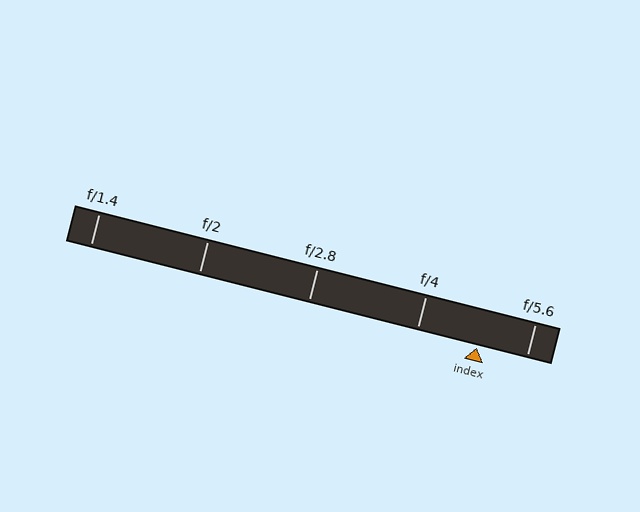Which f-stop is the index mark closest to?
The index mark is closest to f/5.6.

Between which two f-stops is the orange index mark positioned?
The index mark is between f/4 and f/5.6.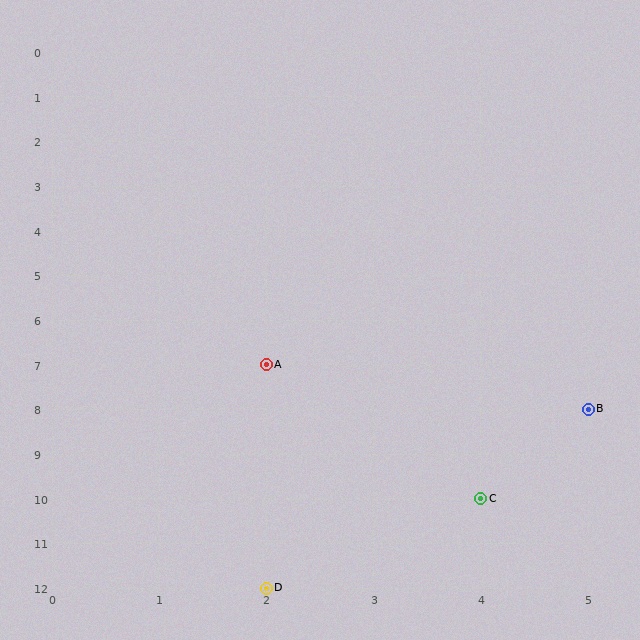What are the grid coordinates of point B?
Point B is at grid coordinates (5, 8).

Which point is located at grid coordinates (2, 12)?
Point D is at (2, 12).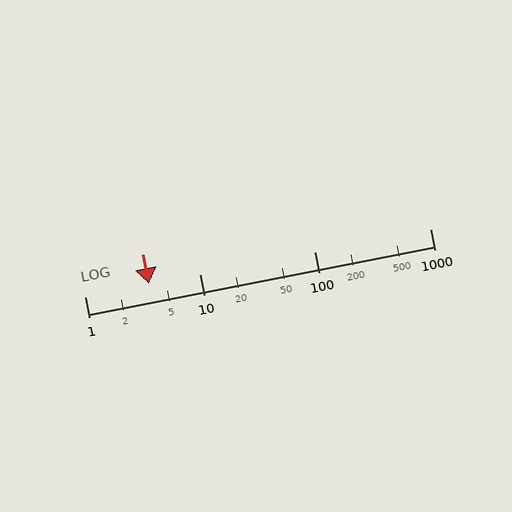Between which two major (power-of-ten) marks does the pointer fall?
The pointer is between 1 and 10.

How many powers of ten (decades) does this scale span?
The scale spans 3 decades, from 1 to 1000.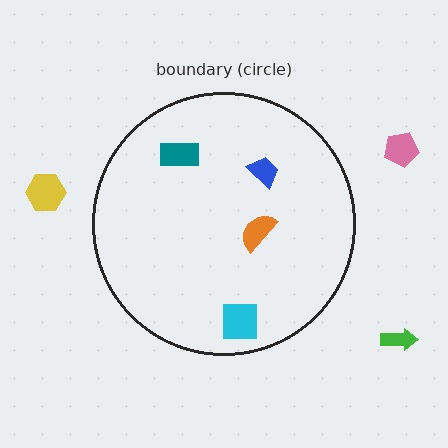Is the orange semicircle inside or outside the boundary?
Inside.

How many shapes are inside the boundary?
4 inside, 3 outside.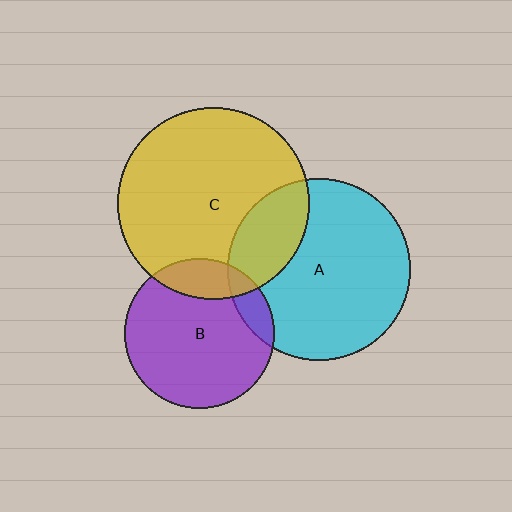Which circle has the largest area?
Circle C (yellow).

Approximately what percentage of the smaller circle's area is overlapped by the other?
Approximately 15%.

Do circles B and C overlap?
Yes.